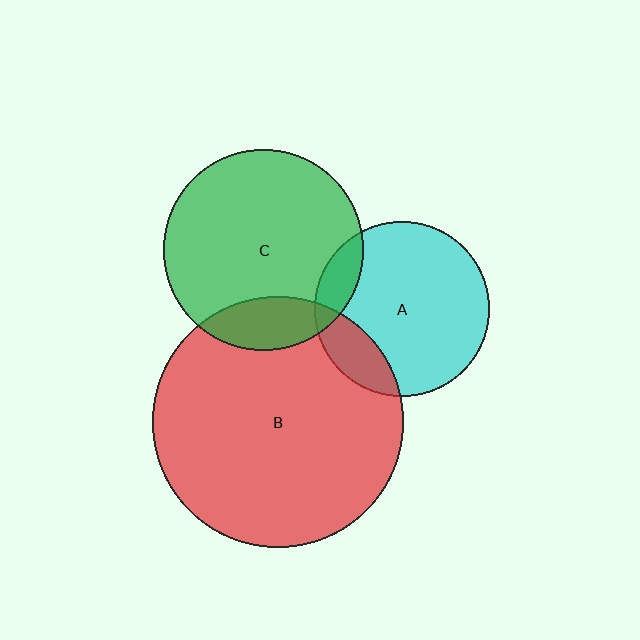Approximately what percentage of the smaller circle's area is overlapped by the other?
Approximately 15%.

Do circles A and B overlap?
Yes.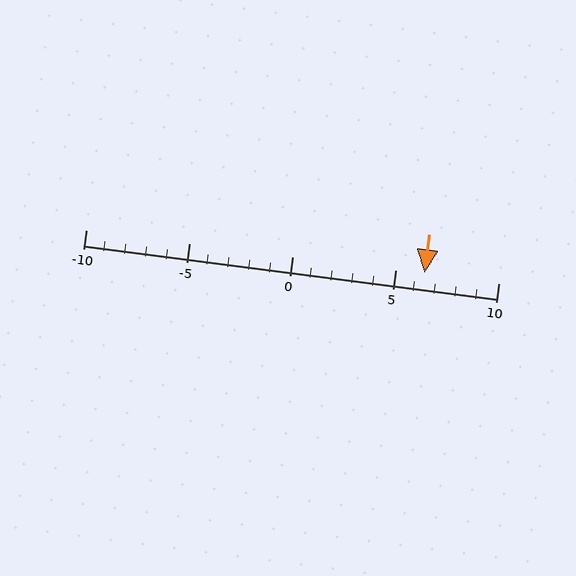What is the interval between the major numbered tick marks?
The major tick marks are spaced 5 units apart.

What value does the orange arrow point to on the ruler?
The orange arrow points to approximately 6.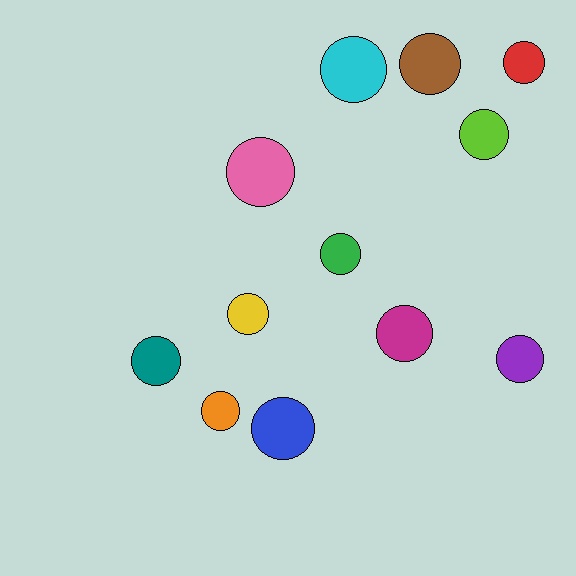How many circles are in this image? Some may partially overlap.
There are 12 circles.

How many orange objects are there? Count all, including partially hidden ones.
There is 1 orange object.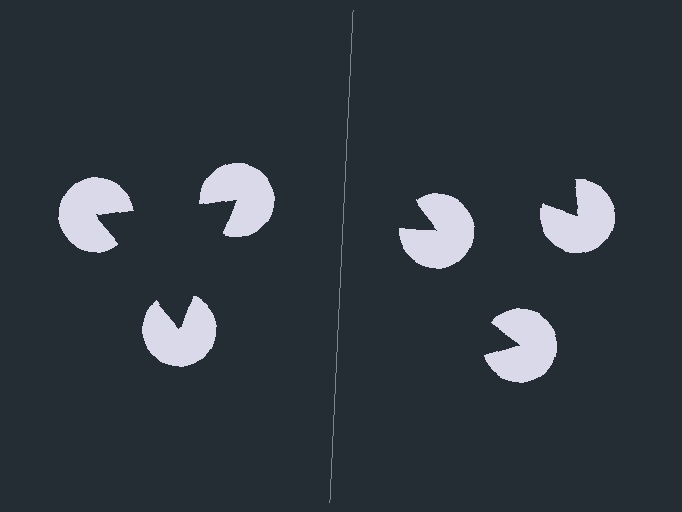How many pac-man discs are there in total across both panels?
6 — 3 on each side.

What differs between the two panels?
The pac-man discs are positioned identically on both sides; only the wedge orientations differ. On the left they align to a triangle; on the right they are misaligned.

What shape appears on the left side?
An illusory triangle.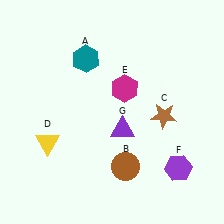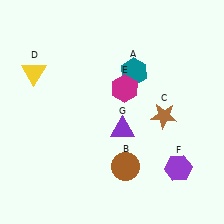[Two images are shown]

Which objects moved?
The objects that moved are: the teal hexagon (A), the yellow triangle (D).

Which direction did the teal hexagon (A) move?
The teal hexagon (A) moved right.